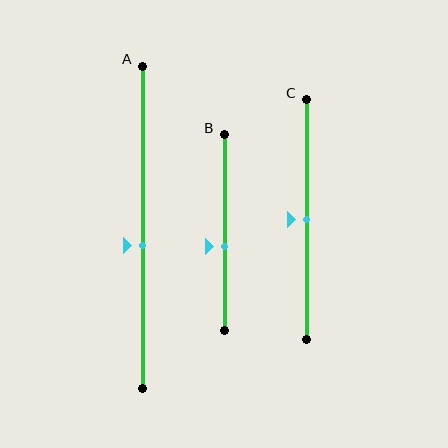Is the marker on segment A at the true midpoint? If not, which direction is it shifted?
No, the marker on segment A is shifted downward by about 6% of the segment length.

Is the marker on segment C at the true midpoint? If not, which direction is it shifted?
Yes, the marker on segment C is at the true midpoint.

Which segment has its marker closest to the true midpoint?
Segment C has its marker closest to the true midpoint.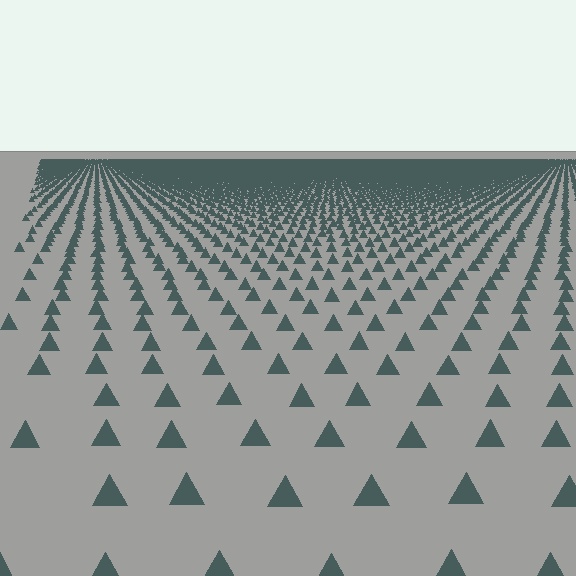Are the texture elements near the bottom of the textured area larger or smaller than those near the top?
Larger. Near the bottom, elements are closer to the viewer and appear at a bigger on-screen size.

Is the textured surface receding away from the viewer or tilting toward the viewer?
The surface is receding away from the viewer. Texture elements get smaller and denser toward the top.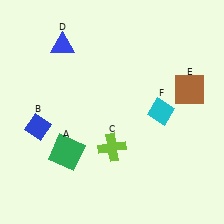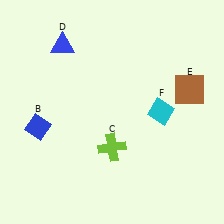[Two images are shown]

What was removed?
The green square (A) was removed in Image 2.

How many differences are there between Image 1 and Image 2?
There is 1 difference between the two images.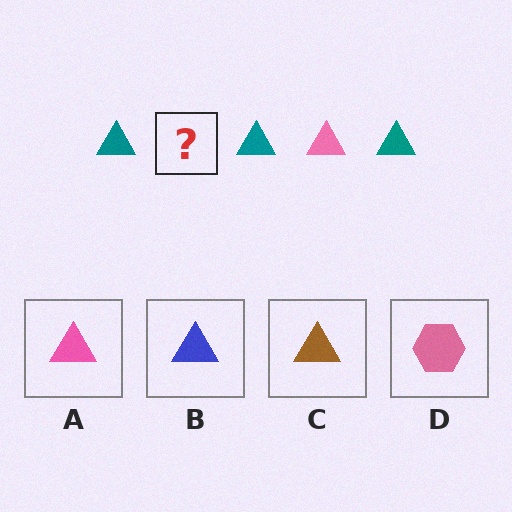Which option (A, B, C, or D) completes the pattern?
A.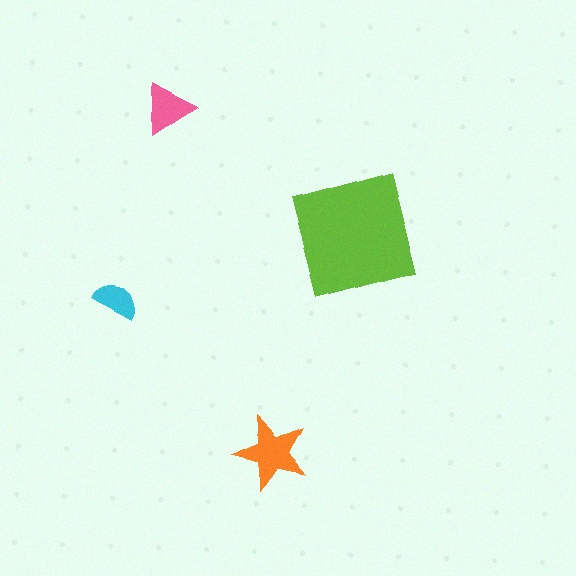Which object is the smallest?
The cyan semicircle.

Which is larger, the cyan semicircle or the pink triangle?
The pink triangle.